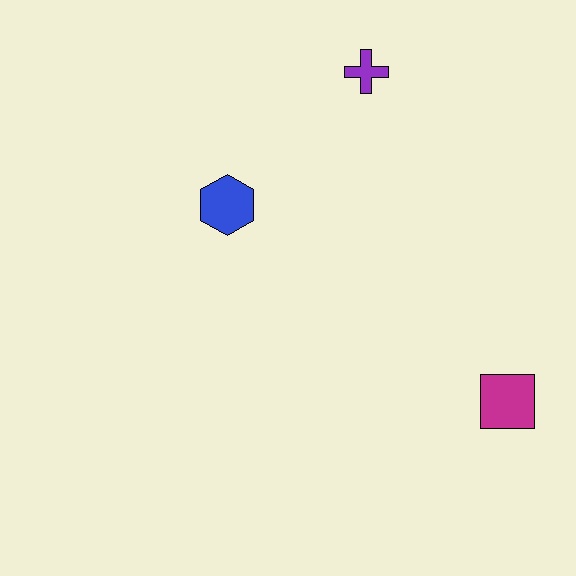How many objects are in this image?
There are 3 objects.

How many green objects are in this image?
There are no green objects.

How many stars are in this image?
There are no stars.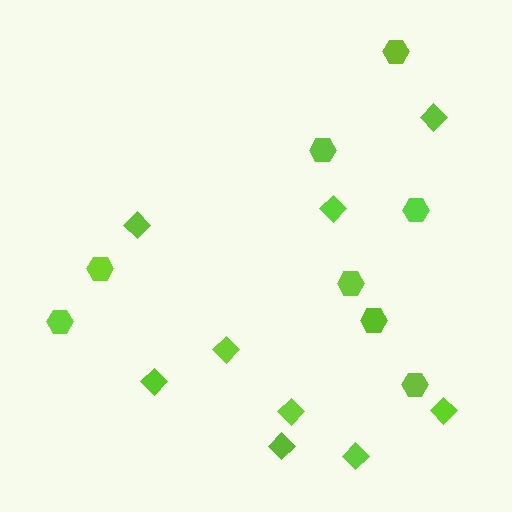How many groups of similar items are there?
There are 2 groups: one group of diamonds (9) and one group of hexagons (8).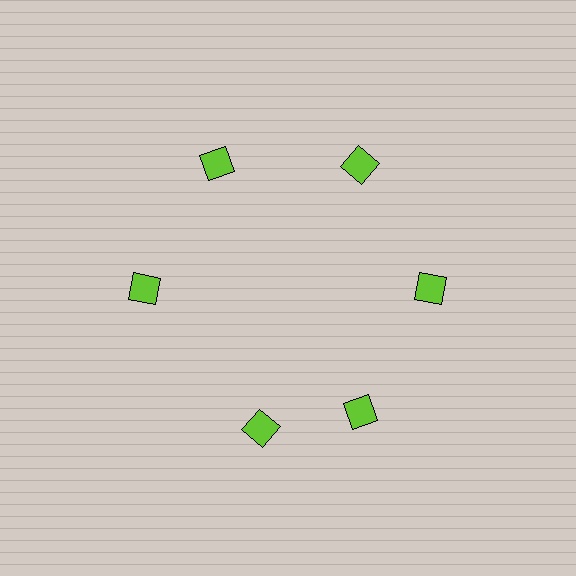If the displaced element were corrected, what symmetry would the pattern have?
It would have 6-fold rotational symmetry — the pattern would map onto itself every 60 degrees.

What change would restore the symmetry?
The symmetry would be restored by rotating it back into even spacing with its neighbors so that all 6 diamonds sit at equal angles and equal distance from the center.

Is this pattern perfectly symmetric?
No. The 6 lime diamonds are arranged in a ring, but one element near the 7 o'clock position is rotated out of alignment along the ring, breaking the 6-fold rotational symmetry.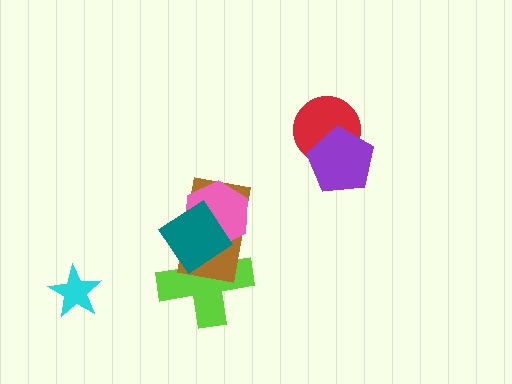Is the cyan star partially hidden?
No, no other shape covers it.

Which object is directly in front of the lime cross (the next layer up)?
The brown rectangle is directly in front of the lime cross.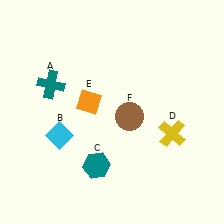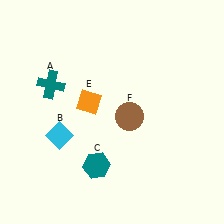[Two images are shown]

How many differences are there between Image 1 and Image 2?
There is 1 difference between the two images.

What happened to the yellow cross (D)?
The yellow cross (D) was removed in Image 2. It was in the bottom-right area of Image 1.